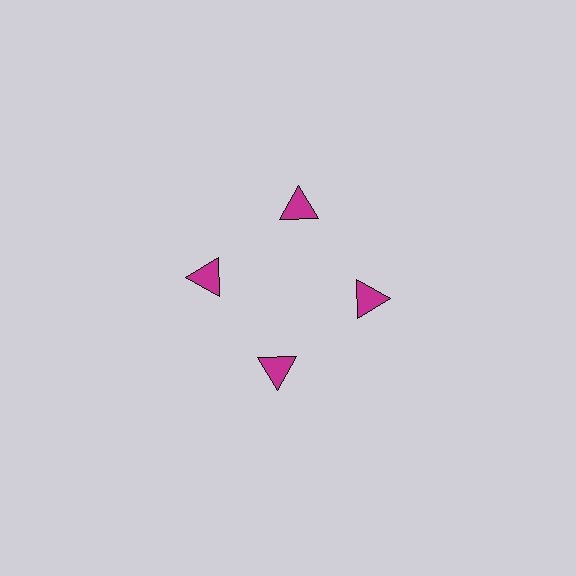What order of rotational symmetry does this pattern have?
This pattern has 4-fold rotational symmetry.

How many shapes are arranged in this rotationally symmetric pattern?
There are 4 shapes, arranged in 4 groups of 1.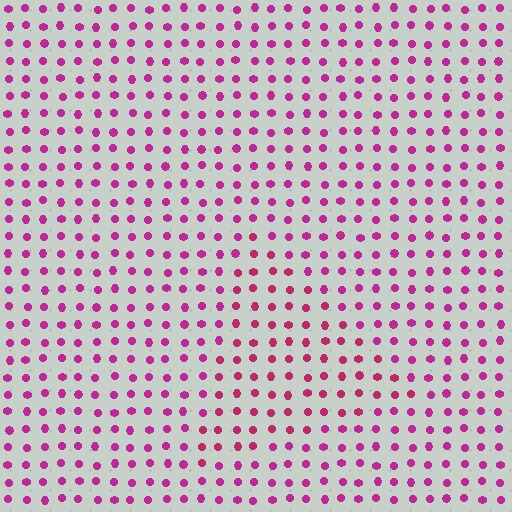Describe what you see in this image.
The image is filled with small magenta elements in a uniform arrangement. A triangle-shaped region is visible where the elements are tinted to a slightly different hue, forming a subtle color boundary.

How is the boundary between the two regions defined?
The boundary is defined purely by a slight shift in hue (about 18 degrees). Spacing, size, and orientation are identical on both sides.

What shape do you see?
I see a triangle.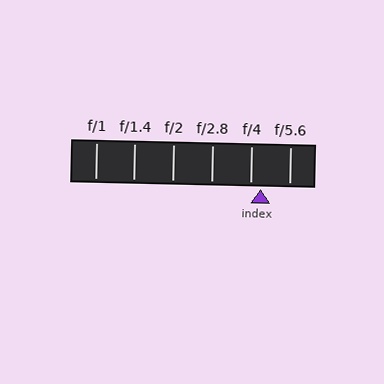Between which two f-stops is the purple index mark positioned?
The index mark is between f/4 and f/5.6.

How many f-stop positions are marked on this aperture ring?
There are 6 f-stop positions marked.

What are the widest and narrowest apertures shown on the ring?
The widest aperture shown is f/1 and the narrowest is f/5.6.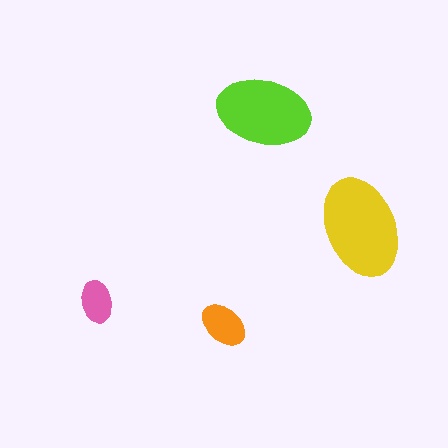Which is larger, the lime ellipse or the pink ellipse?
The lime one.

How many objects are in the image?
There are 4 objects in the image.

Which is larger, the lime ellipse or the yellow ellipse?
The yellow one.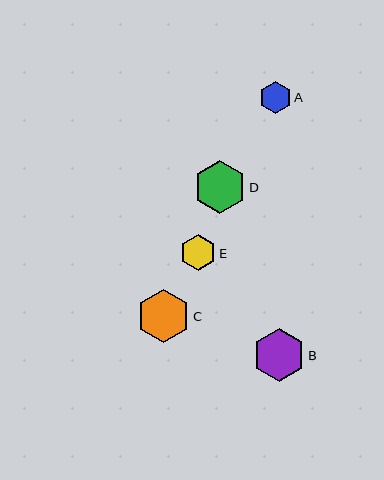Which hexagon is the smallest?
Hexagon A is the smallest with a size of approximately 32 pixels.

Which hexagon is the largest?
Hexagon C is the largest with a size of approximately 53 pixels.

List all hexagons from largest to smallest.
From largest to smallest: C, B, D, E, A.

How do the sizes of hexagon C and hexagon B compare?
Hexagon C and hexagon B are approximately the same size.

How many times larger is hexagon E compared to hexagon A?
Hexagon E is approximately 1.1 times the size of hexagon A.